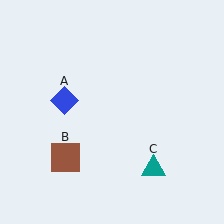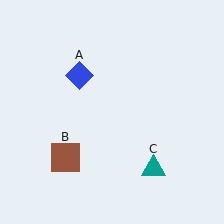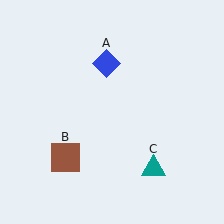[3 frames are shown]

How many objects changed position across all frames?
1 object changed position: blue diamond (object A).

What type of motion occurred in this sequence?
The blue diamond (object A) rotated clockwise around the center of the scene.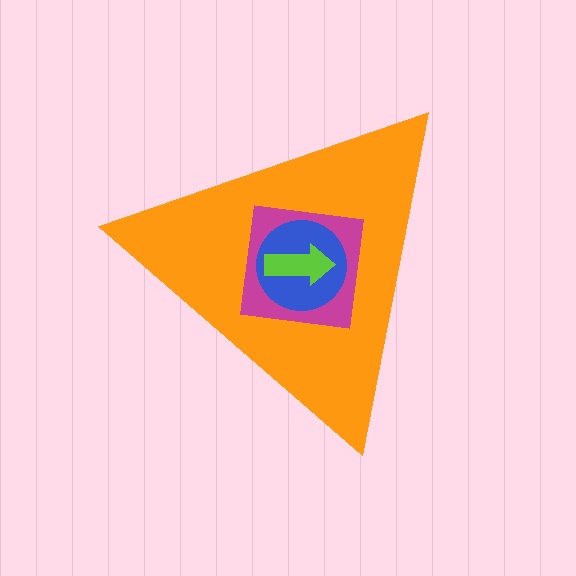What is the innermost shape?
The lime arrow.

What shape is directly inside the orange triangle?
The magenta square.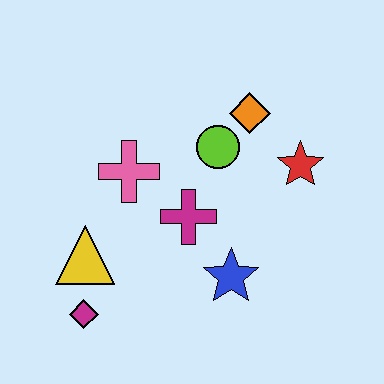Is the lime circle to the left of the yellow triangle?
No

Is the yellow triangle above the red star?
No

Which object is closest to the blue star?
The magenta cross is closest to the blue star.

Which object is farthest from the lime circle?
The magenta diamond is farthest from the lime circle.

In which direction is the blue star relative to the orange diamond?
The blue star is below the orange diamond.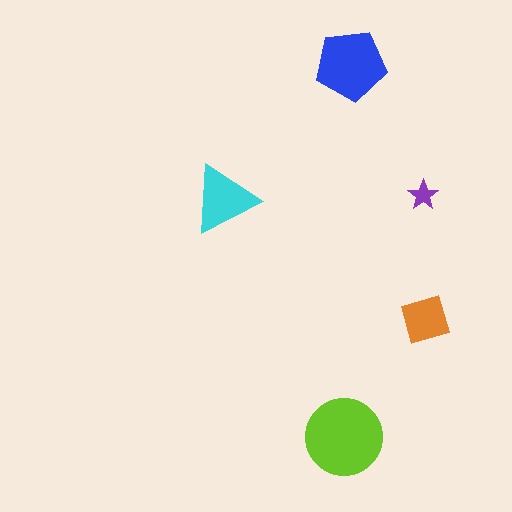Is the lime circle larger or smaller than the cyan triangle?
Larger.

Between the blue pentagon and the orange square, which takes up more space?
The blue pentagon.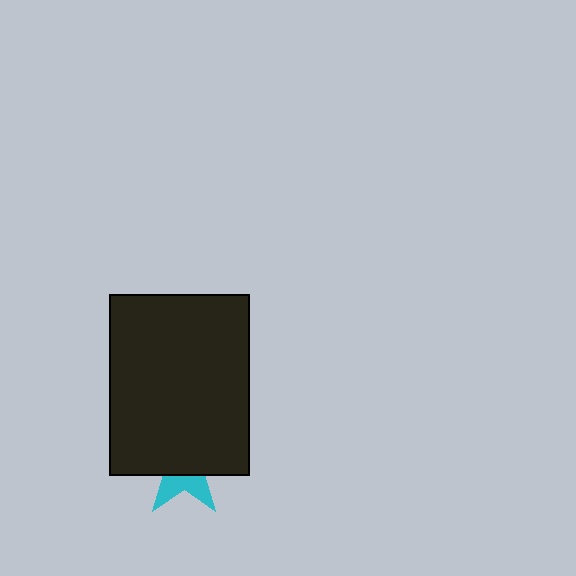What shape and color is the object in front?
The object in front is a black rectangle.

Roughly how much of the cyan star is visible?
A small part of it is visible (roughly 34%).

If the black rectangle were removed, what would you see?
You would see the complete cyan star.